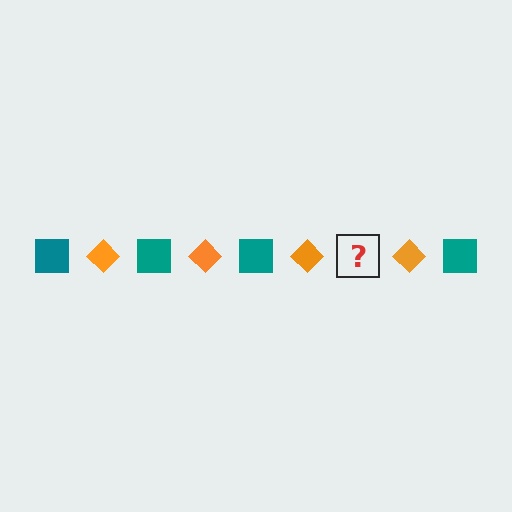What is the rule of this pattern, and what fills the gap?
The rule is that the pattern alternates between teal square and orange diamond. The gap should be filled with a teal square.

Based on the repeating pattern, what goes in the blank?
The blank should be a teal square.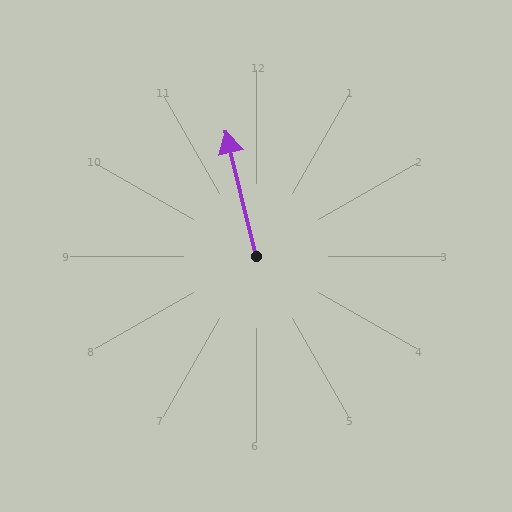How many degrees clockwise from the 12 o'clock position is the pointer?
Approximately 346 degrees.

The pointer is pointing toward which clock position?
Roughly 12 o'clock.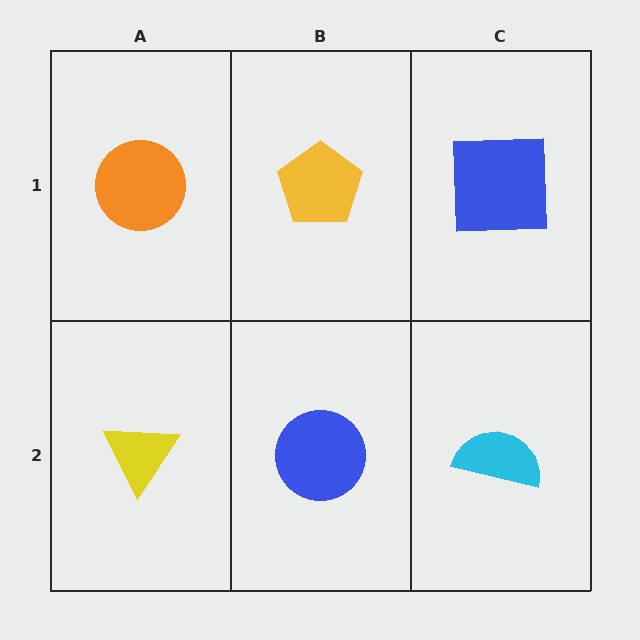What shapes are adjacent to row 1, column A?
A yellow triangle (row 2, column A), a yellow pentagon (row 1, column B).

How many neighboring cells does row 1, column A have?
2.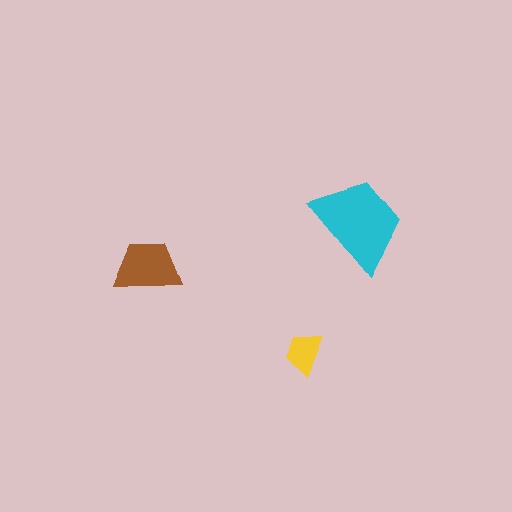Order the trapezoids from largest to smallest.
the cyan one, the brown one, the yellow one.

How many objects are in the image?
There are 3 objects in the image.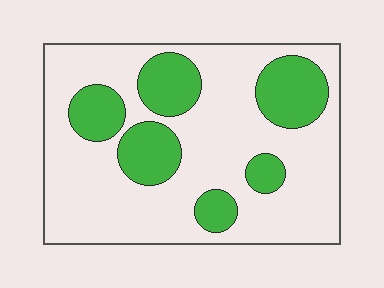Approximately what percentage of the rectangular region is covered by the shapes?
Approximately 25%.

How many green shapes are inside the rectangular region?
6.